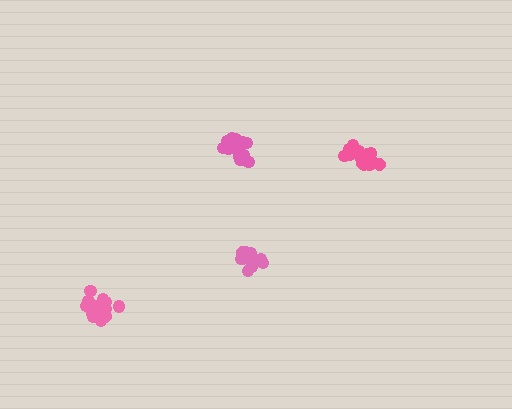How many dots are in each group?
Group 1: 17 dots, Group 2: 20 dots, Group 3: 16 dots, Group 4: 18 dots (71 total).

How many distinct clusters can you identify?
There are 4 distinct clusters.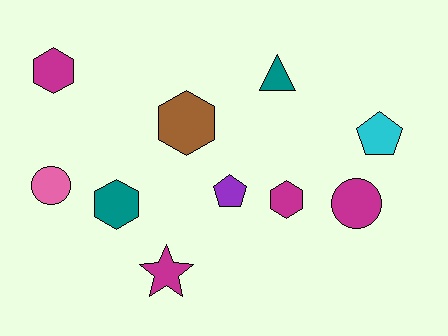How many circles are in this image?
There are 2 circles.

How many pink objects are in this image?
There is 1 pink object.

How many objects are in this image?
There are 10 objects.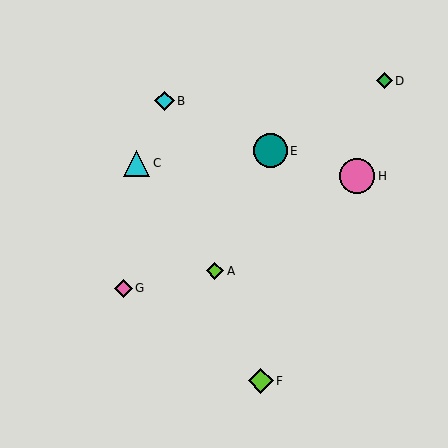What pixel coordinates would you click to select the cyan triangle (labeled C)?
Click at (137, 163) to select the cyan triangle C.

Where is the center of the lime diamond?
The center of the lime diamond is at (215, 271).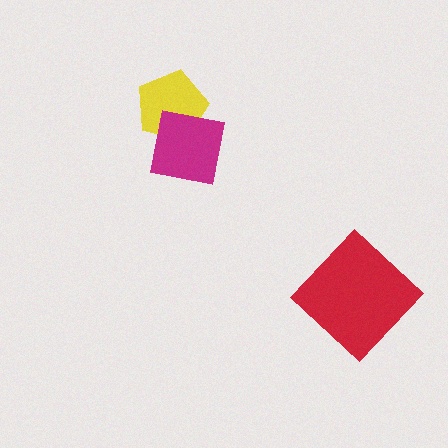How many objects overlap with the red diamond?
0 objects overlap with the red diamond.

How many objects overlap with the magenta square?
1 object overlaps with the magenta square.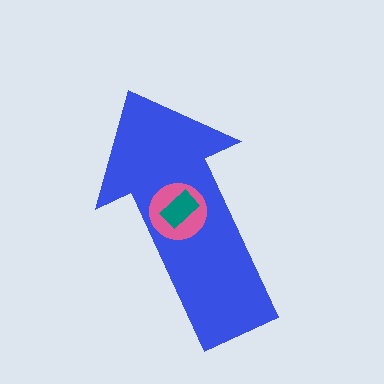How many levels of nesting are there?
3.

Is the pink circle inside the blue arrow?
Yes.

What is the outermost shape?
The blue arrow.